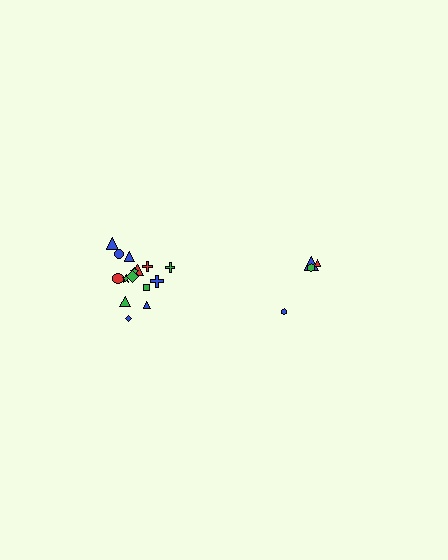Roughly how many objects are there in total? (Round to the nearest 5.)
Roughly 20 objects in total.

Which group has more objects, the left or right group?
The left group.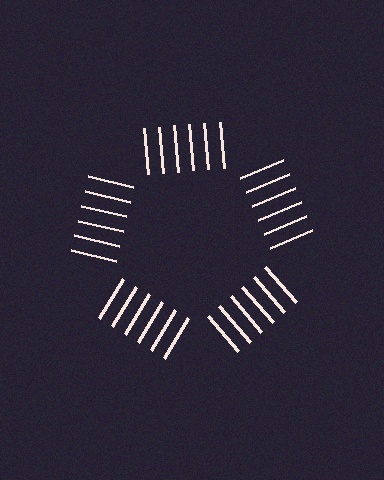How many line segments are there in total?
30 — 6 along each of the 5 edges.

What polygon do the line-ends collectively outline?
An illusory pentagon — the line segments terminate on its edges but no continuous stroke is drawn.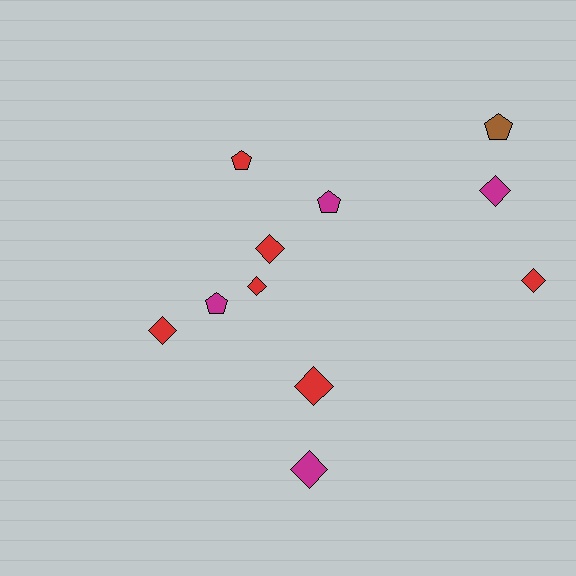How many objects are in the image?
There are 11 objects.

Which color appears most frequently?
Red, with 6 objects.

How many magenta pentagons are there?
There are 2 magenta pentagons.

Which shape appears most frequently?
Diamond, with 7 objects.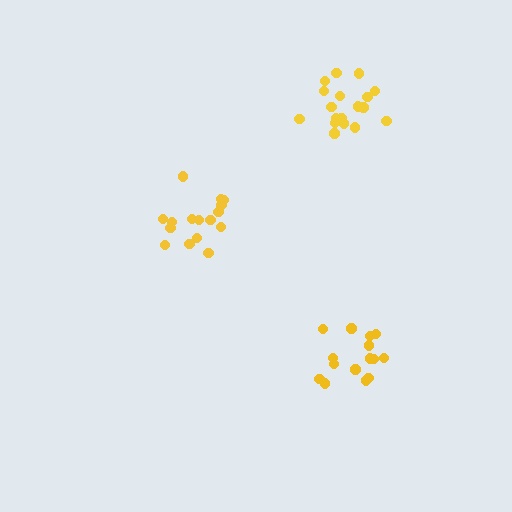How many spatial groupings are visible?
There are 3 spatial groupings.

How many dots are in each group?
Group 1: 17 dots, Group 2: 15 dots, Group 3: 18 dots (50 total).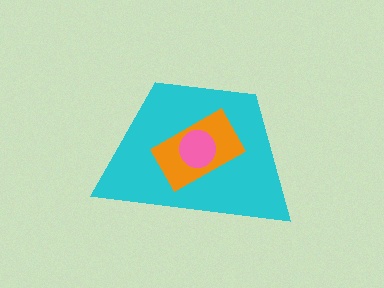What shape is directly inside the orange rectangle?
The pink circle.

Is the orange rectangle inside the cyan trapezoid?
Yes.